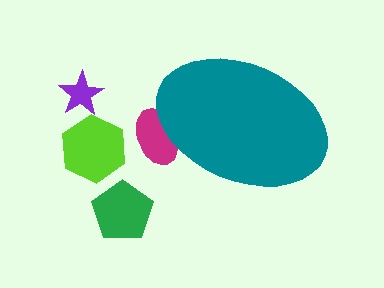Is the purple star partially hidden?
No, the purple star is fully visible.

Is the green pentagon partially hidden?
No, the green pentagon is fully visible.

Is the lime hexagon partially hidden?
No, the lime hexagon is fully visible.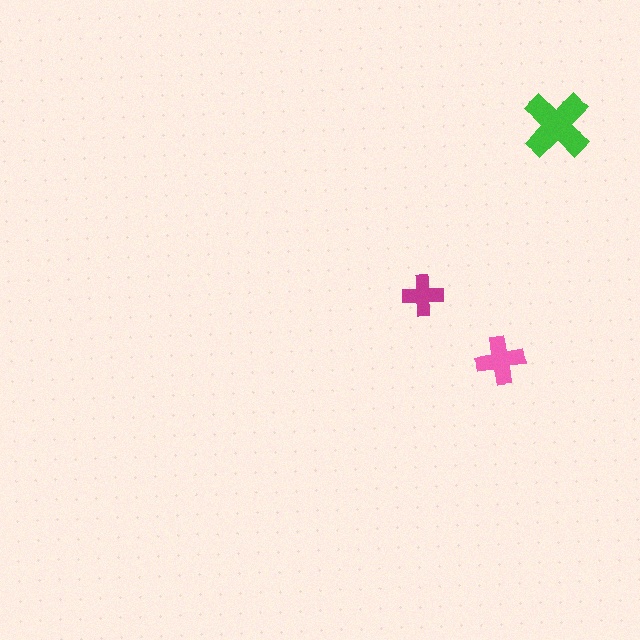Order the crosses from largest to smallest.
the green one, the pink one, the magenta one.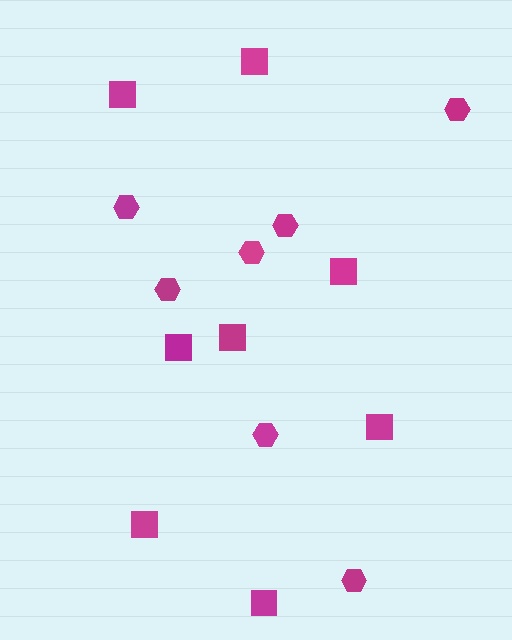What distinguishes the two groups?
There are 2 groups: one group of squares (8) and one group of hexagons (7).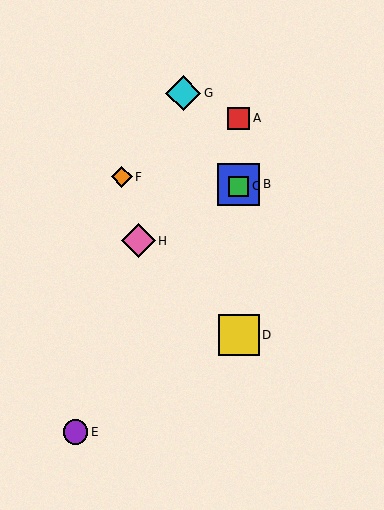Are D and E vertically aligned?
No, D is at x≈239 and E is at x≈75.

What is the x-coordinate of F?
Object F is at x≈122.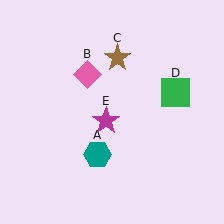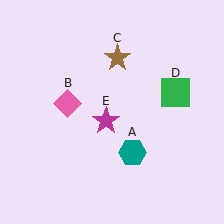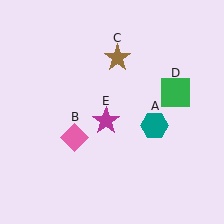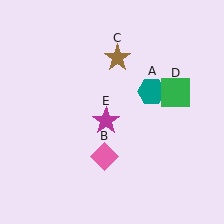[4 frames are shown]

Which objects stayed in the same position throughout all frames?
Brown star (object C) and green square (object D) and magenta star (object E) remained stationary.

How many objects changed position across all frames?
2 objects changed position: teal hexagon (object A), pink diamond (object B).